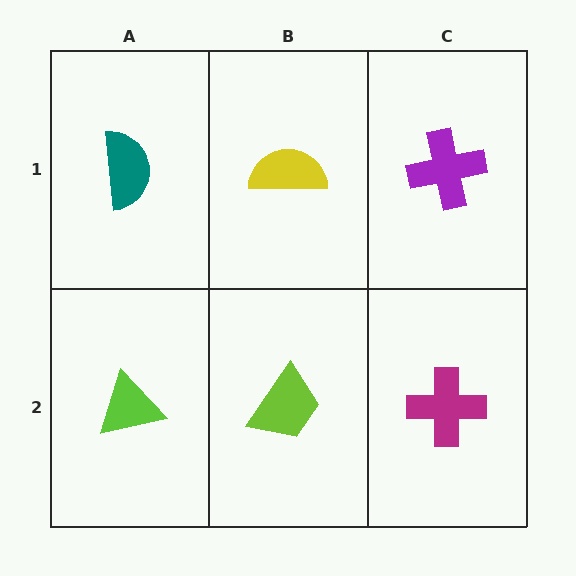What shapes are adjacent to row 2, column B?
A yellow semicircle (row 1, column B), a lime triangle (row 2, column A), a magenta cross (row 2, column C).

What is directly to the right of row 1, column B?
A purple cross.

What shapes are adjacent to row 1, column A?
A lime triangle (row 2, column A), a yellow semicircle (row 1, column B).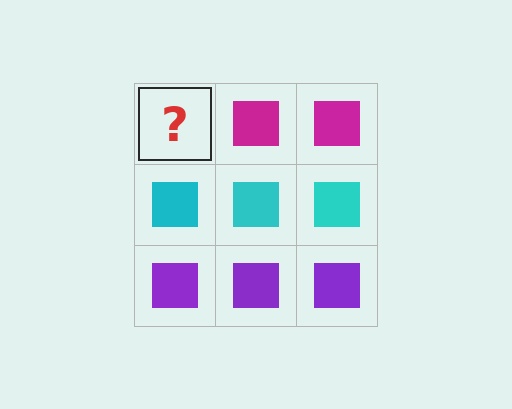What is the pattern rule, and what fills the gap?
The rule is that each row has a consistent color. The gap should be filled with a magenta square.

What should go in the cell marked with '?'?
The missing cell should contain a magenta square.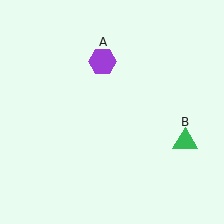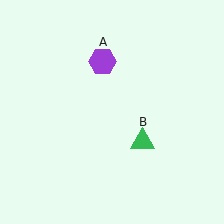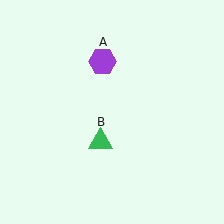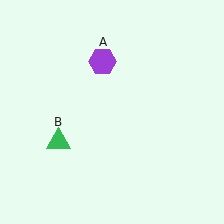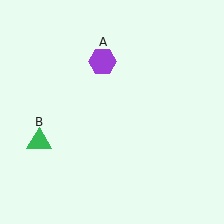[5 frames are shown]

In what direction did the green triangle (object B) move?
The green triangle (object B) moved left.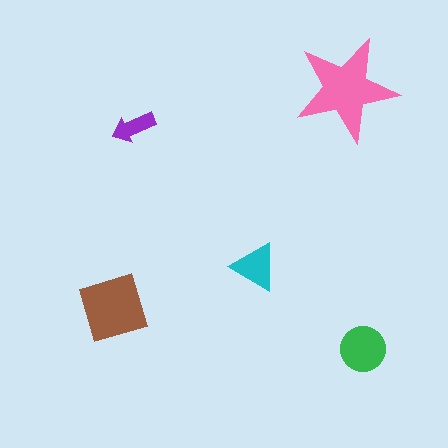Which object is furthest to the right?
The green circle is rightmost.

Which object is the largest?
The pink star.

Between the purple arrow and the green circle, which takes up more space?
The green circle.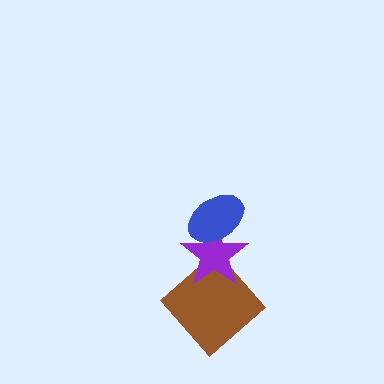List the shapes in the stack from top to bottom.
From top to bottom: the blue ellipse, the purple star, the brown diamond.